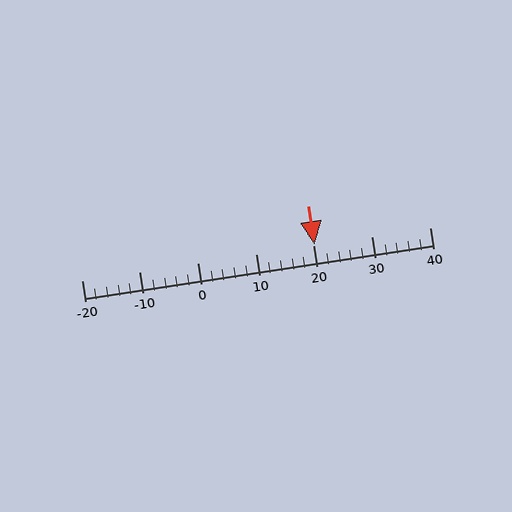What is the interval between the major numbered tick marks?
The major tick marks are spaced 10 units apart.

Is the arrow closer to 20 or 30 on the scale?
The arrow is closer to 20.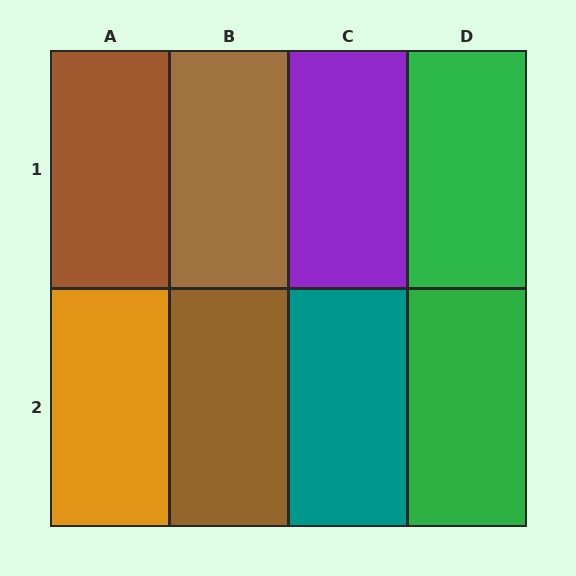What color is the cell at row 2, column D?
Green.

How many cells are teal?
1 cell is teal.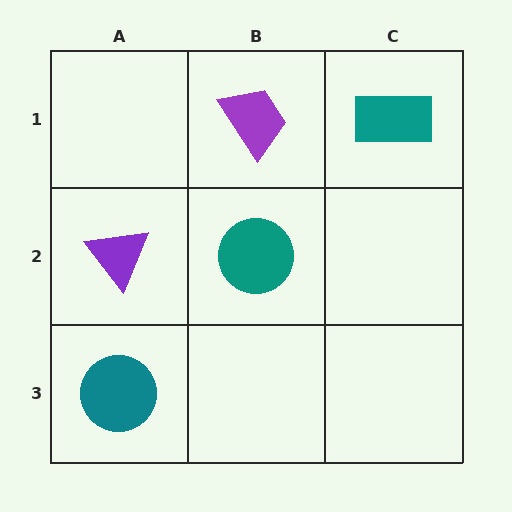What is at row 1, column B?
A purple trapezoid.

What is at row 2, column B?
A teal circle.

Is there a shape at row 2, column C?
No, that cell is empty.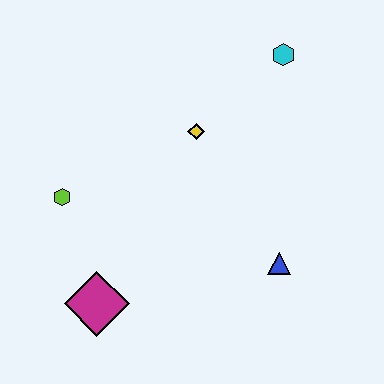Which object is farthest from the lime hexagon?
The cyan hexagon is farthest from the lime hexagon.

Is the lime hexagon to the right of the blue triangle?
No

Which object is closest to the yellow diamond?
The cyan hexagon is closest to the yellow diamond.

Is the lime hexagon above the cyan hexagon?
No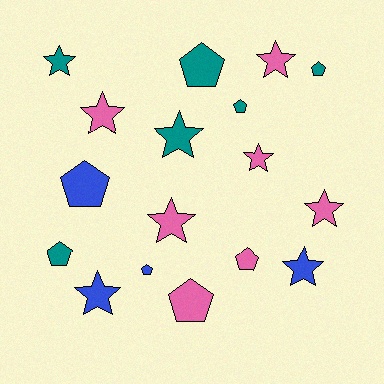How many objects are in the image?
There are 17 objects.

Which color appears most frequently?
Pink, with 7 objects.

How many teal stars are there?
There are 2 teal stars.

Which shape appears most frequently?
Star, with 9 objects.